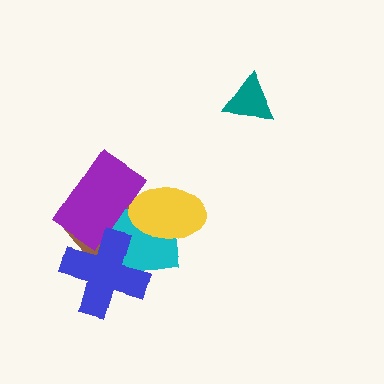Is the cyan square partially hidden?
Yes, it is partially covered by another shape.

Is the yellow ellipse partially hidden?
Yes, it is partially covered by another shape.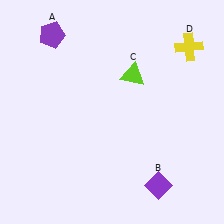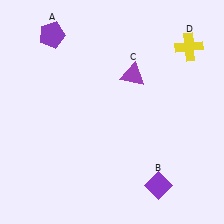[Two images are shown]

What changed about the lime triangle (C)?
In Image 1, C is lime. In Image 2, it changed to purple.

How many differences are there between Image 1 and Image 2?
There is 1 difference between the two images.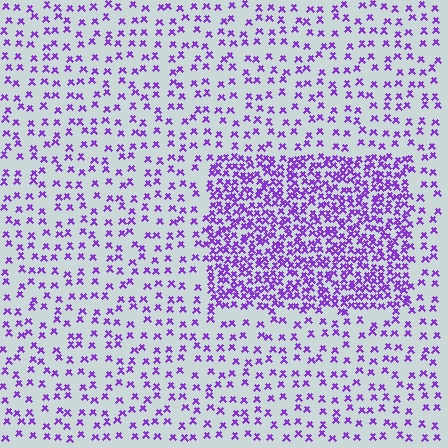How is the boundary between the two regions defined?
The boundary is defined by a change in element density (approximately 2.7x ratio). All elements are the same color, size, and shape.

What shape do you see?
I see a rectangle.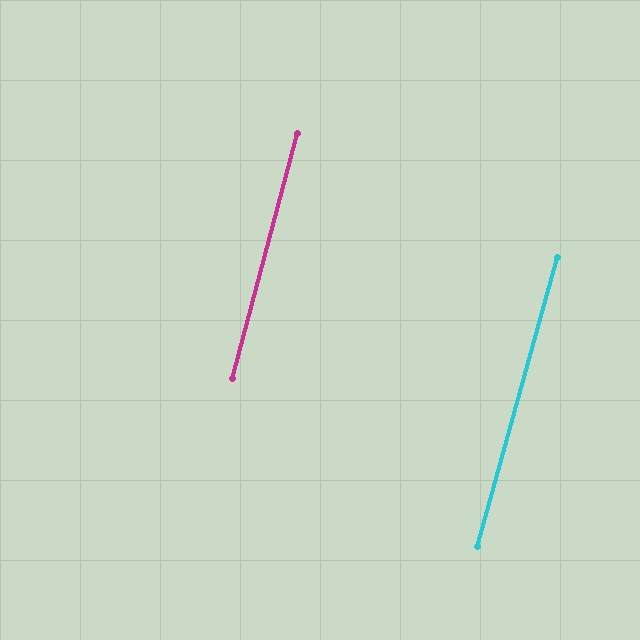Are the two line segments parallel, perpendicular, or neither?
Parallel — their directions differ by only 0.5°.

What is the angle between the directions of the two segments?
Approximately 1 degree.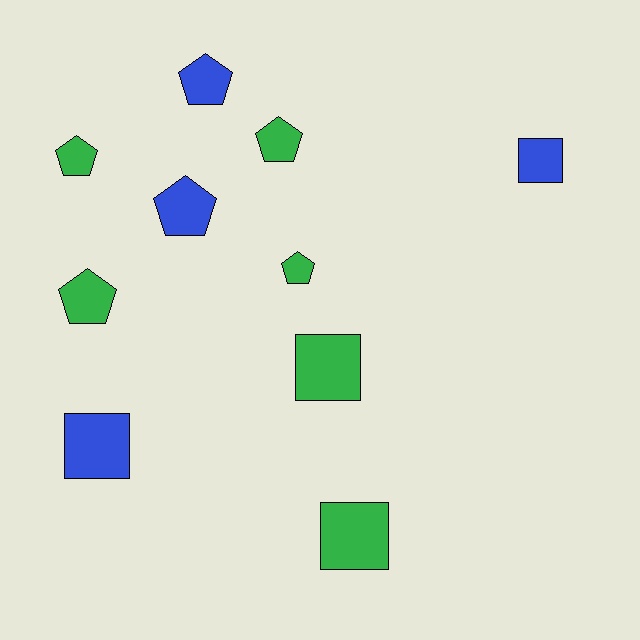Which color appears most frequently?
Green, with 6 objects.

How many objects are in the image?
There are 10 objects.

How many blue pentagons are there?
There are 2 blue pentagons.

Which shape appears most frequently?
Pentagon, with 6 objects.